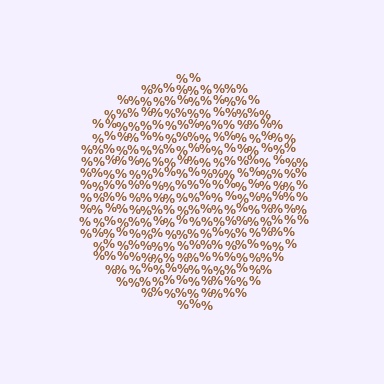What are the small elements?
The small elements are percent signs.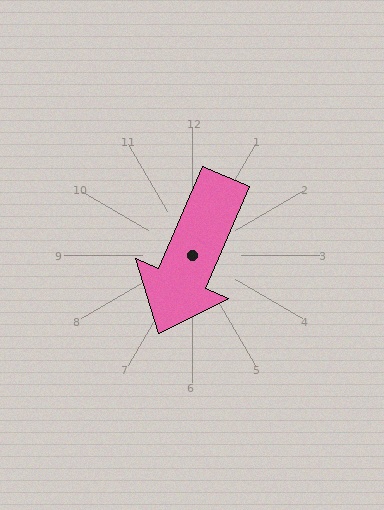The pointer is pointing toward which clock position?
Roughly 7 o'clock.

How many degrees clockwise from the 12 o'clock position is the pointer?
Approximately 203 degrees.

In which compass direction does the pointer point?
Southwest.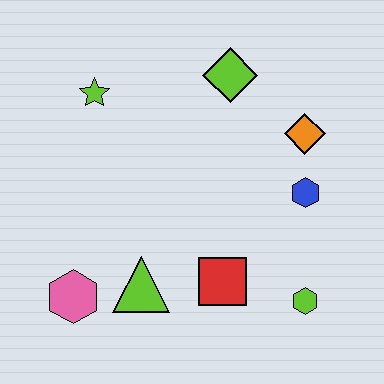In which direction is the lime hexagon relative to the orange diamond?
The lime hexagon is below the orange diamond.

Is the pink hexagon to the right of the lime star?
No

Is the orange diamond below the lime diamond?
Yes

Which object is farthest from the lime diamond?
The pink hexagon is farthest from the lime diamond.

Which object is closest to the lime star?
The lime diamond is closest to the lime star.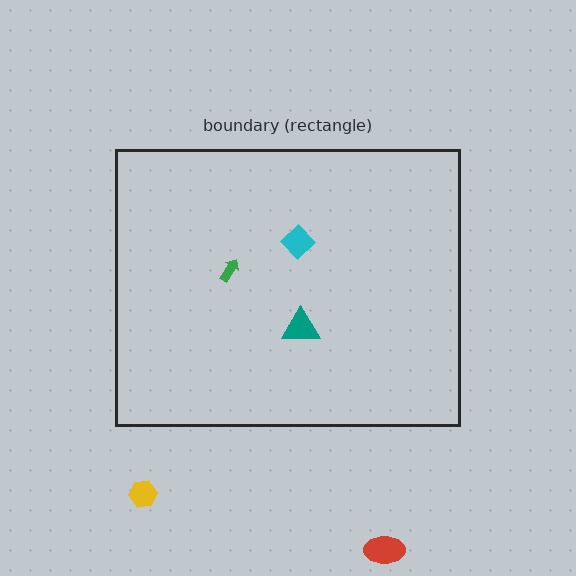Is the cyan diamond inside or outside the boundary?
Inside.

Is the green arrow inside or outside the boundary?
Inside.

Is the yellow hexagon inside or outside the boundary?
Outside.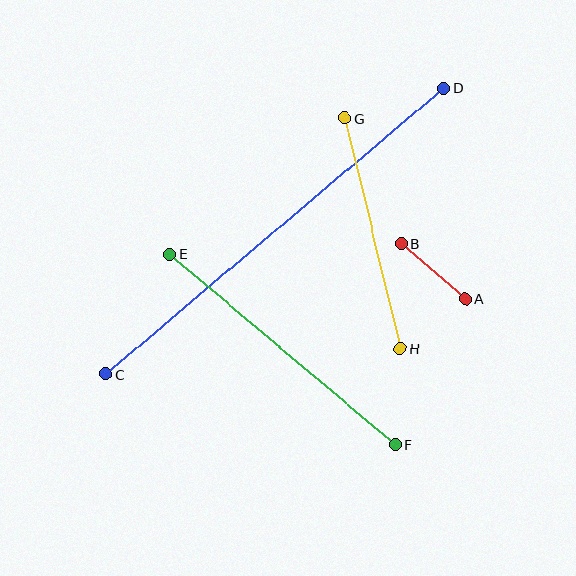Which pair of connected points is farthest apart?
Points C and D are farthest apart.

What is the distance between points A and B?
The distance is approximately 84 pixels.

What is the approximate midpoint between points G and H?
The midpoint is at approximately (373, 233) pixels.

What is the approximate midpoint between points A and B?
The midpoint is at approximately (433, 271) pixels.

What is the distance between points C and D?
The distance is approximately 442 pixels.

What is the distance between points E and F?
The distance is approximately 295 pixels.